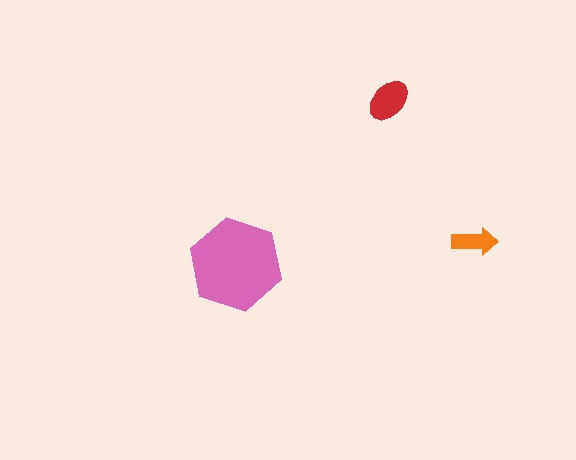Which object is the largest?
The pink hexagon.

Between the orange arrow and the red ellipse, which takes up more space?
The red ellipse.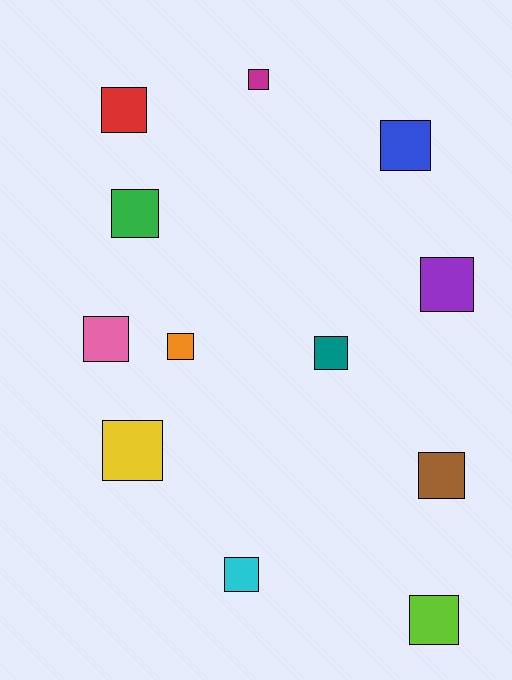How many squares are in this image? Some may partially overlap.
There are 12 squares.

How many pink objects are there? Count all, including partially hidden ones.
There is 1 pink object.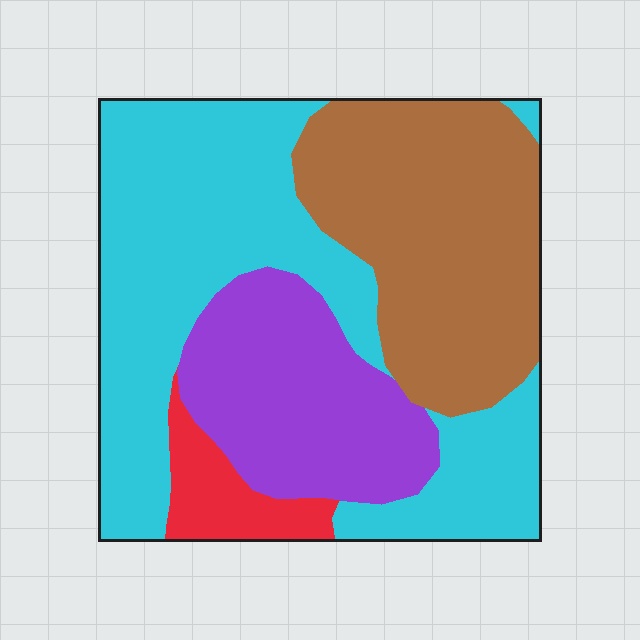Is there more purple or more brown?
Brown.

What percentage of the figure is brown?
Brown takes up about one third (1/3) of the figure.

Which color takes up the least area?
Red, at roughly 5%.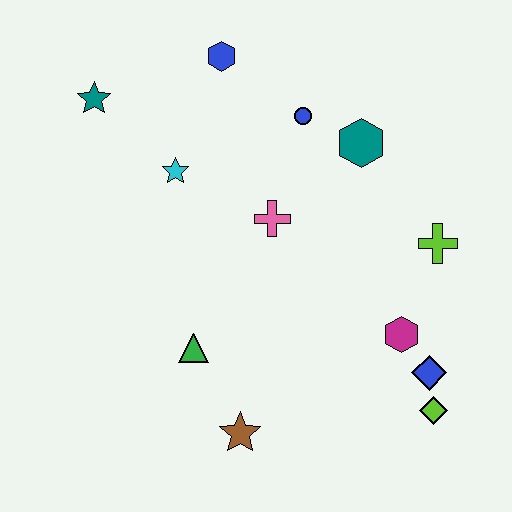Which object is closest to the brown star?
The green triangle is closest to the brown star.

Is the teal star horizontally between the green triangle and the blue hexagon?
No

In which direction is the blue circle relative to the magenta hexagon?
The blue circle is above the magenta hexagon.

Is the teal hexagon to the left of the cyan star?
No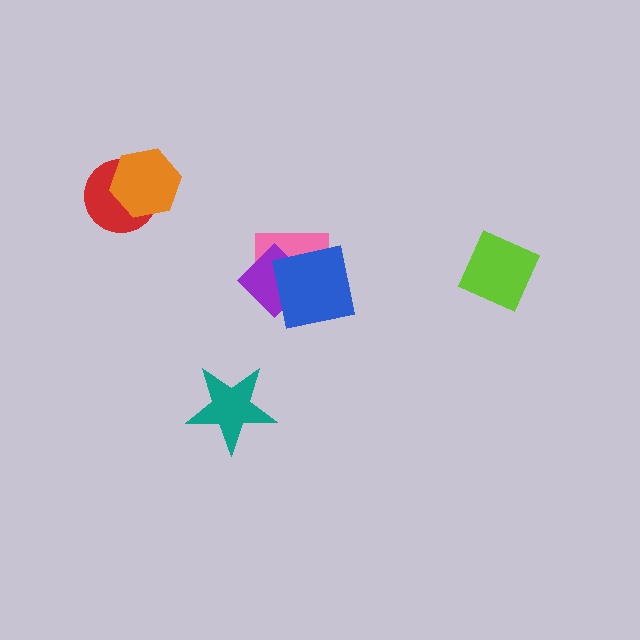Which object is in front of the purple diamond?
The blue square is in front of the purple diamond.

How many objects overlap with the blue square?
2 objects overlap with the blue square.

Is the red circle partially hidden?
Yes, it is partially covered by another shape.